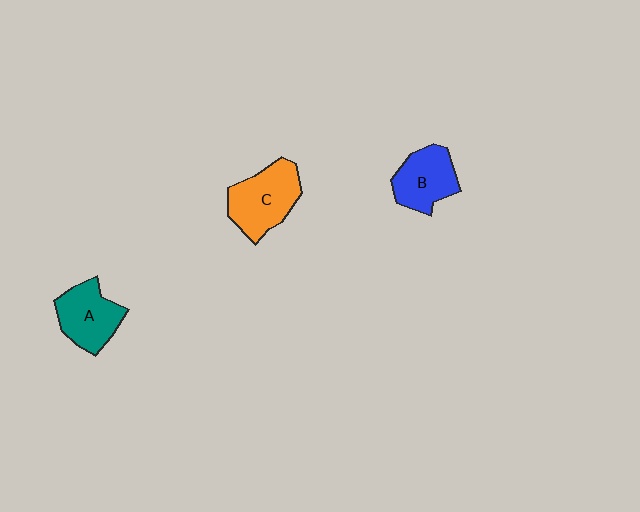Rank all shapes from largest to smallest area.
From largest to smallest: C (orange), A (teal), B (blue).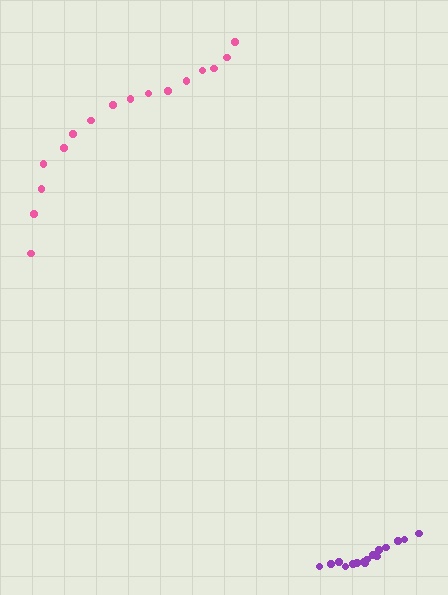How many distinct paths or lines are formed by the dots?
There are 2 distinct paths.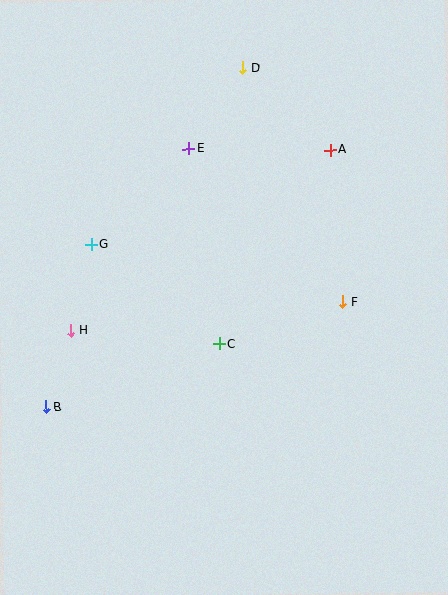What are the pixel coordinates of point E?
Point E is at (189, 149).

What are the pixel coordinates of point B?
Point B is at (46, 407).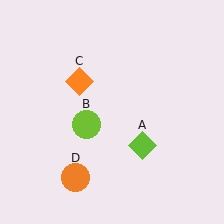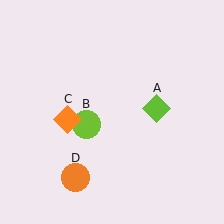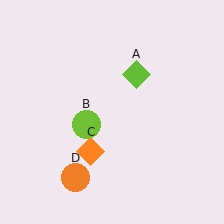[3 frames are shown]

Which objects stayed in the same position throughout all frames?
Lime circle (object B) and orange circle (object D) remained stationary.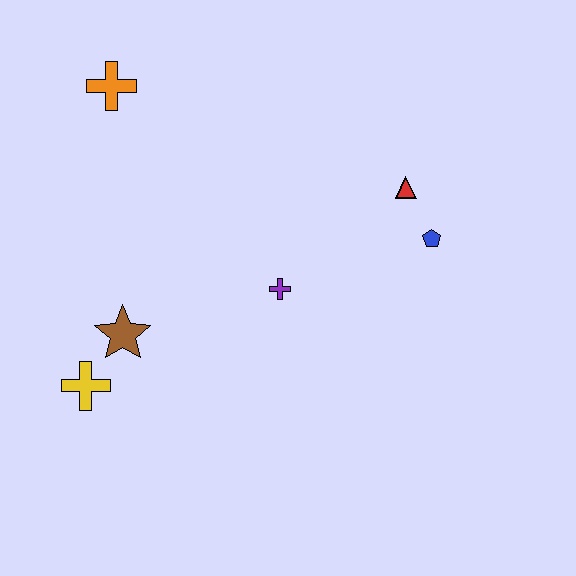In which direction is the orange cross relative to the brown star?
The orange cross is above the brown star.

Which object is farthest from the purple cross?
The orange cross is farthest from the purple cross.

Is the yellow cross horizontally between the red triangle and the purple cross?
No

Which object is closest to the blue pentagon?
The red triangle is closest to the blue pentagon.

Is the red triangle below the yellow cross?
No